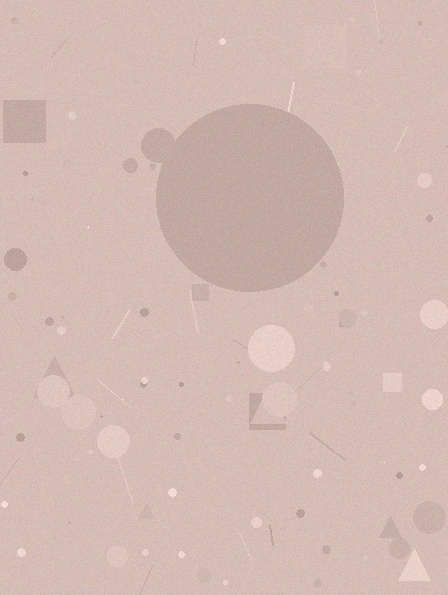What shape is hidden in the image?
A circle is hidden in the image.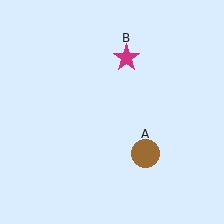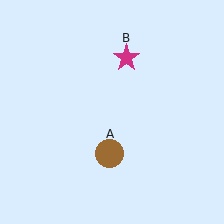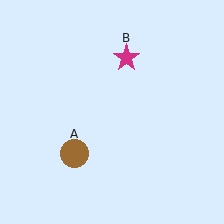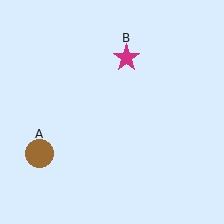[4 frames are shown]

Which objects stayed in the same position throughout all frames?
Magenta star (object B) remained stationary.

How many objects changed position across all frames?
1 object changed position: brown circle (object A).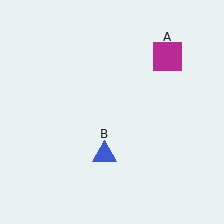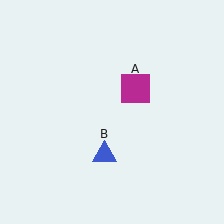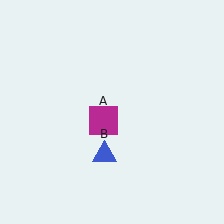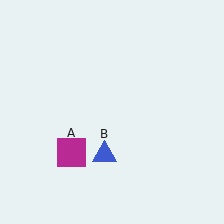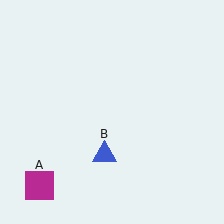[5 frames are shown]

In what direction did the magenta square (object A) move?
The magenta square (object A) moved down and to the left.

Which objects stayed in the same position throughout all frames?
Blue triangle (object B) remained stationary.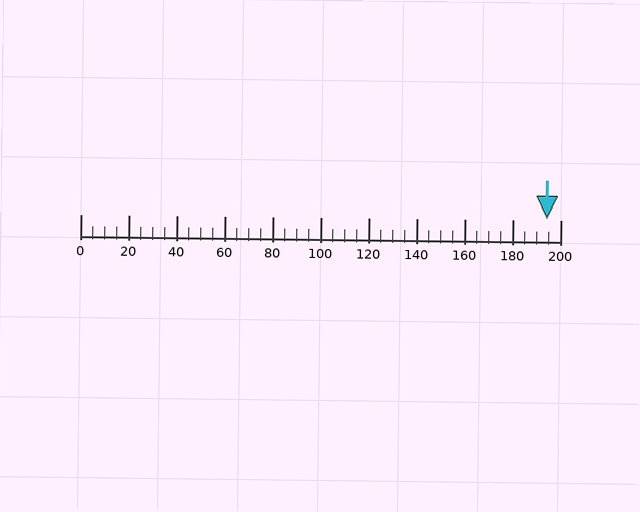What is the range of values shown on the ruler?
The ruler shows values from 0 to 200.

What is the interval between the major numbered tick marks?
The major tick marks are spaced 20 units apart.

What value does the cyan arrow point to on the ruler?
The cyan arrow points to approximately 194.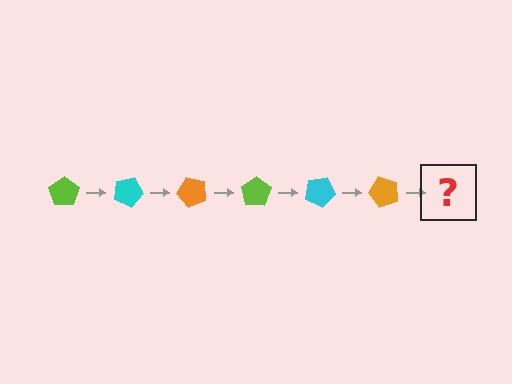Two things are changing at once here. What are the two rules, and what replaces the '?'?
The two rules are that it rotates 25 degrees each step and the color cycles through lime, cyan, and orange. The '?' should be a lime pentagon, rotated 150 degrees from the start.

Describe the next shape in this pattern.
It should be a lime pentagon, rotated 150 degrees from the start.